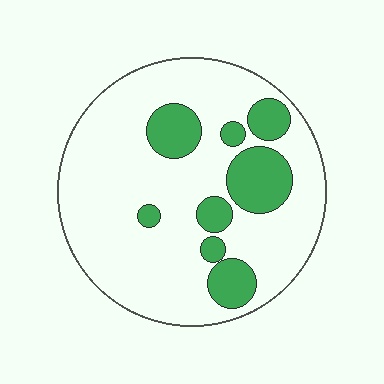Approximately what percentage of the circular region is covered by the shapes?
Approximately 20%.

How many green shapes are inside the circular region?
8.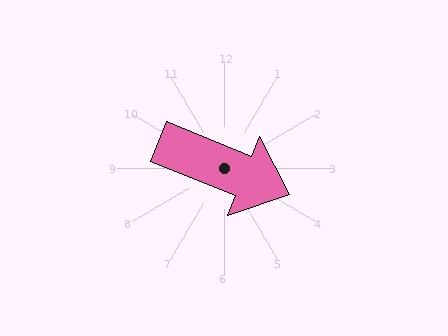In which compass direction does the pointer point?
East.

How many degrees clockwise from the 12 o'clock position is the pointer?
Approximately 112 degrees.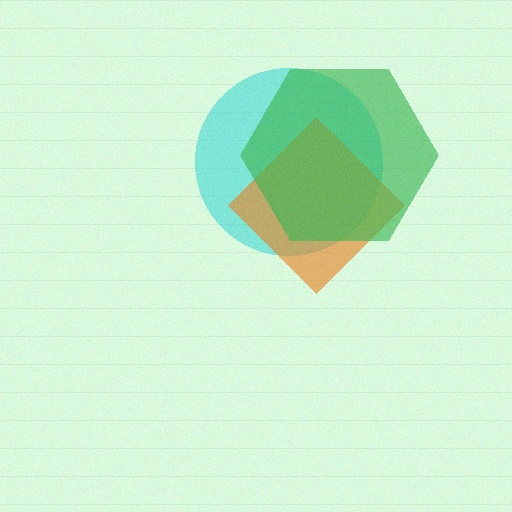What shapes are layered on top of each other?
The layered shapes are: a cyan circle, an orange diamond, a green hexagon.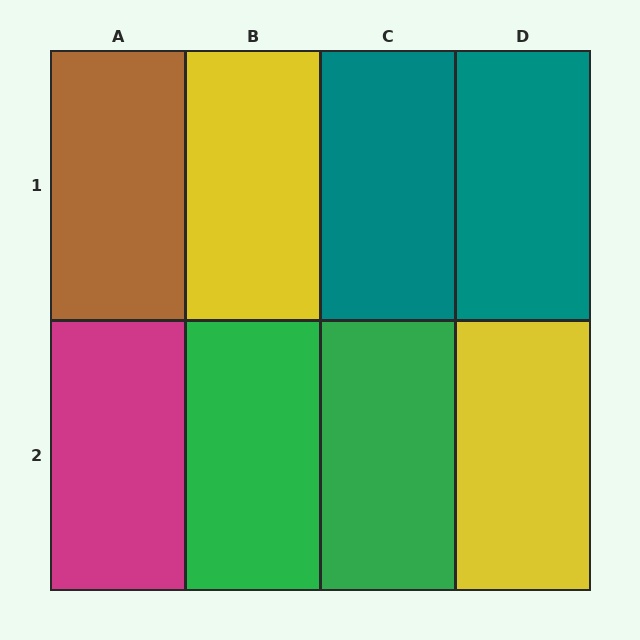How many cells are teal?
2 cells are teal.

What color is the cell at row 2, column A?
Magenta.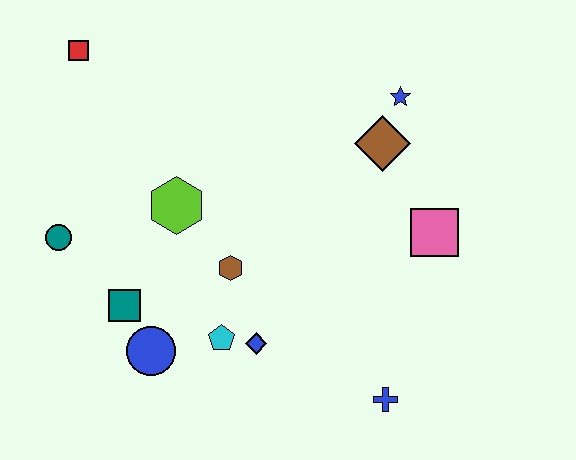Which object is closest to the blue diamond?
The cyan pentagon is closest to the blue diamond.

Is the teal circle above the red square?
No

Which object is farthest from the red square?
The blue cross is farthest from the red square.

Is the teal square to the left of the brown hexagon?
Yes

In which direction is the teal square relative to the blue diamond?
The teal square is to the left of the blue diamond.